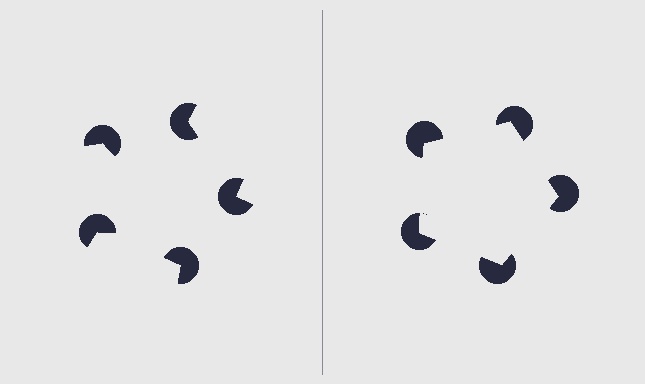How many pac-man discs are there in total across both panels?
10 — 5 on each side.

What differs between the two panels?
The pac-man discs are positioned identically on both sides; only the wedge orientations differ. On the right they align to a pentagon; on the left they are misaligned.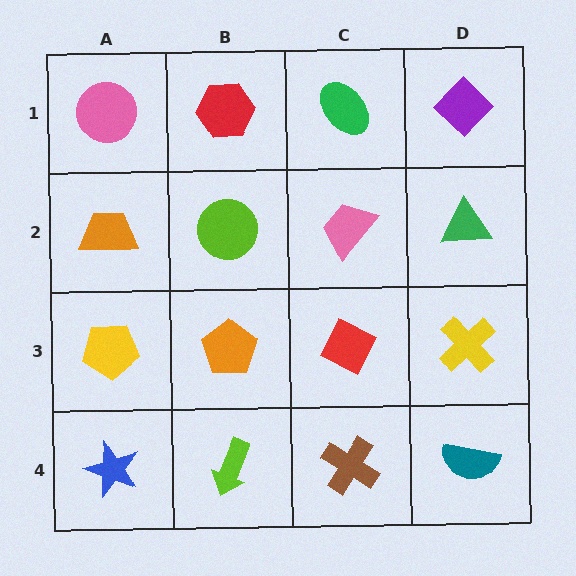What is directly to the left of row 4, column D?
A brown cross.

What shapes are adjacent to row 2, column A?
A pink circle (row 1, column A), a yellow pentagon (row 3, column A), a lime circle (row 2, column B).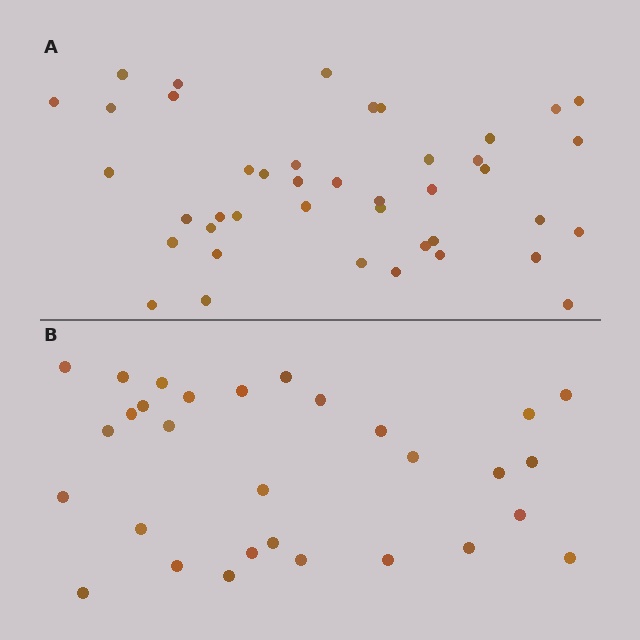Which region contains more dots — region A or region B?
Region A (the top region) has more dots.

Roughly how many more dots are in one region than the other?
Region A has roughly 12 or so more dots than region B.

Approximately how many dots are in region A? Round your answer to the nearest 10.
About 40 dots. (The exact count is 42, which rounds to 40.)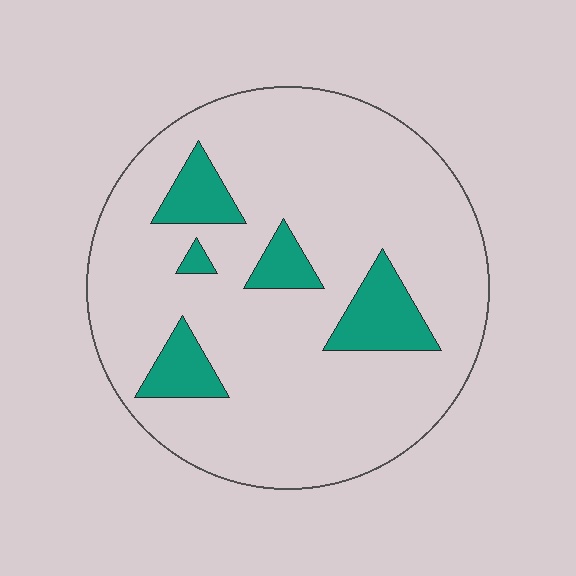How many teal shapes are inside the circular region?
5.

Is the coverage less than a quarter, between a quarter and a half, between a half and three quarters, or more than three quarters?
Less than a quarter.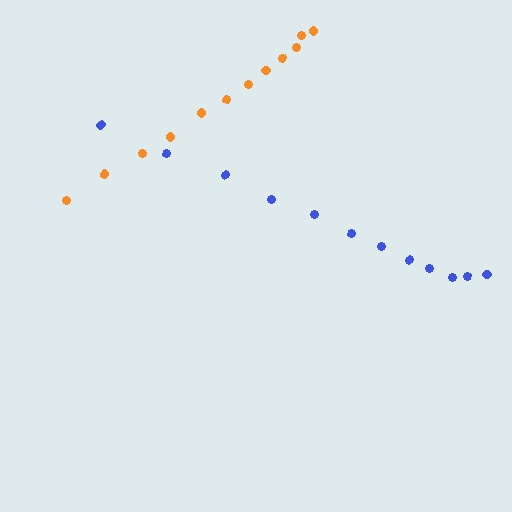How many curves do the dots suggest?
There are 2 distinct paths.